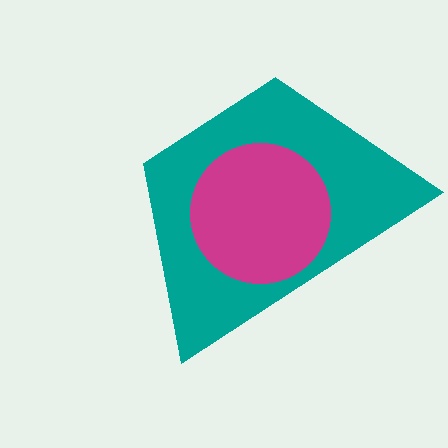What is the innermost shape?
The magenta circle.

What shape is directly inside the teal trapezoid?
The magenta circle.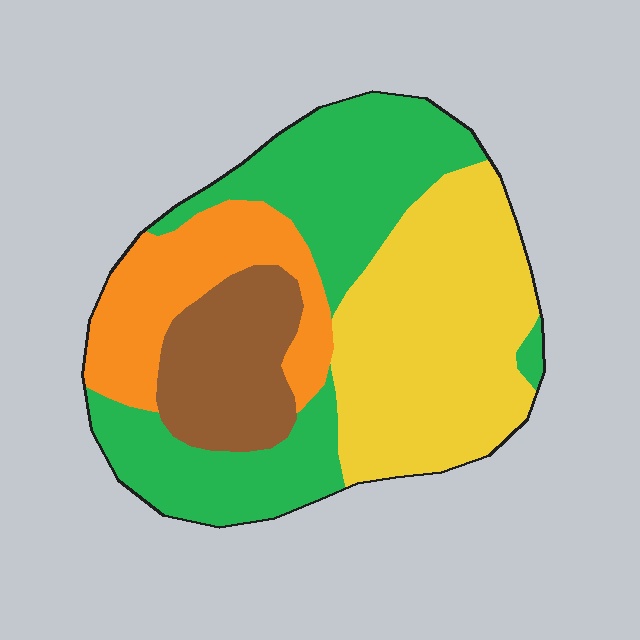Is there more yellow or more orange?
Yellow.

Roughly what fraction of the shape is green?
Green covers around 35% of the shape.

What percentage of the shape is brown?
Brown covers around 15% of the shape.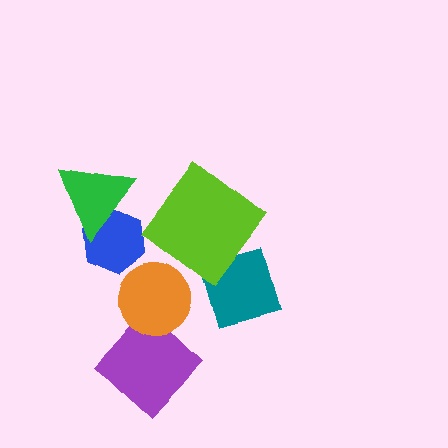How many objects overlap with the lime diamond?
0 objects overlap with the lime diamond.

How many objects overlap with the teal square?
0 objects overlap with the teal square.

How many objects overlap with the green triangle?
1 object overlaps with the green triangle.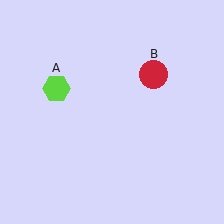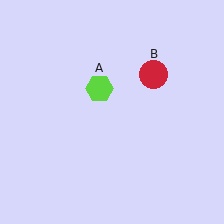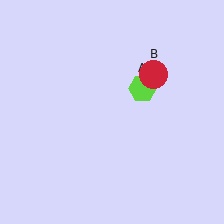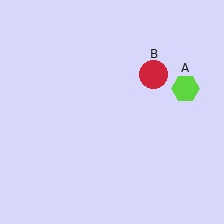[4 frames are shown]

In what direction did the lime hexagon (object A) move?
The lime hexagon (object A) moved right.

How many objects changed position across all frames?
1 object changed position: lime hexagon (object A).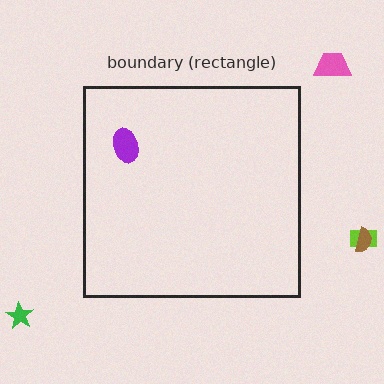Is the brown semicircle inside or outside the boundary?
Outside.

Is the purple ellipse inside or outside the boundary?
Inside.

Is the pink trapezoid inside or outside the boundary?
Outside.